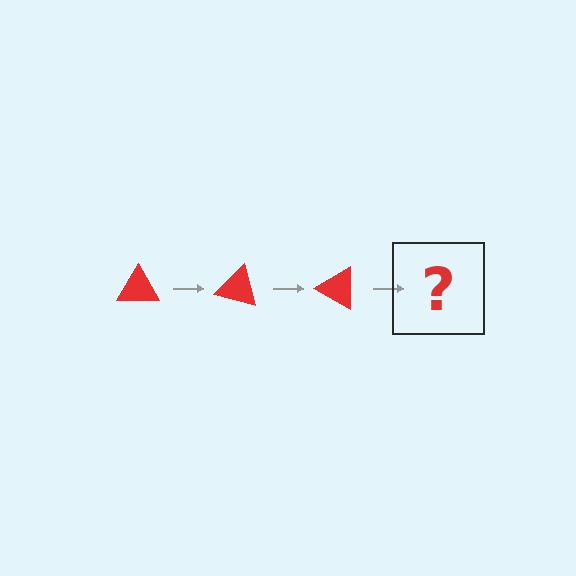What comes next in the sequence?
The next element should be a red triangle rotated 45 degrees.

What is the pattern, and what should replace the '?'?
The pattern is that the triangle rotates 15 degrees each step. The '?' should be a red triangle rotated 45 degrees.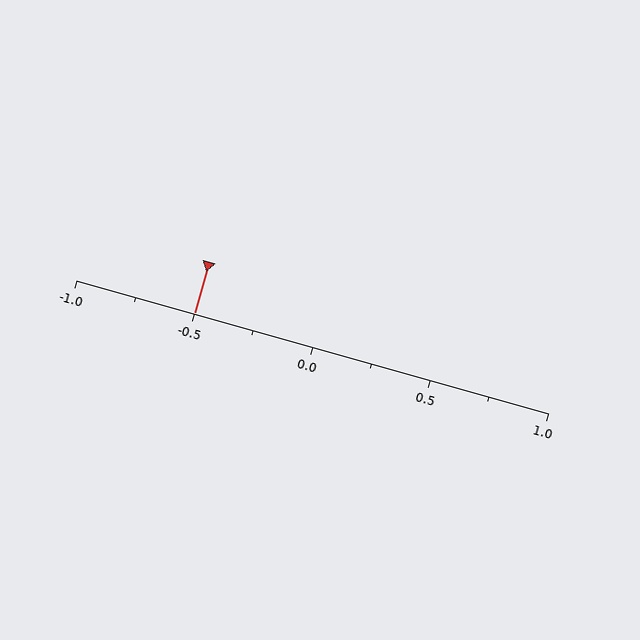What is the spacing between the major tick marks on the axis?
The major ticks are spaced 0.5 apart.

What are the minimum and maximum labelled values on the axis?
The axis runs from -1.0 to 1.0.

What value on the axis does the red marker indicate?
The marker indicates approximately -0.5.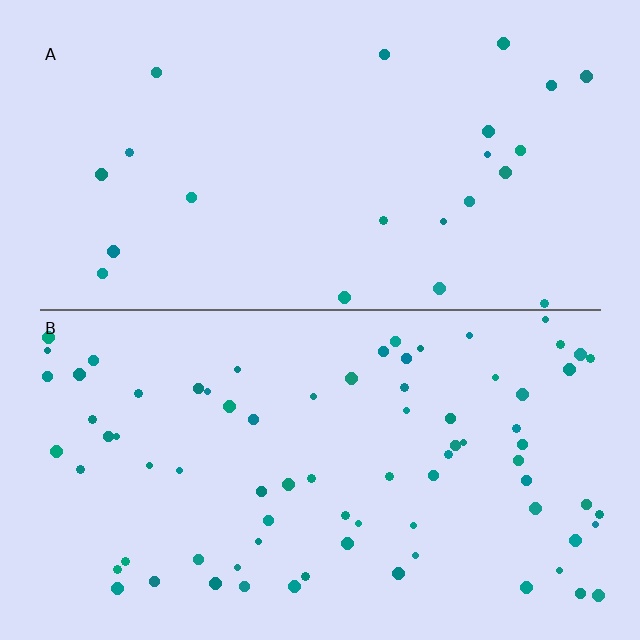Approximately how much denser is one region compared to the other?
Approximately 3.3× — region B over region A.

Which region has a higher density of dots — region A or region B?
B (the bottom).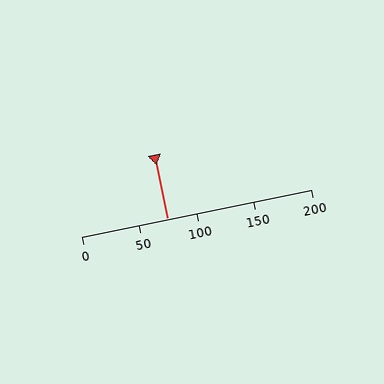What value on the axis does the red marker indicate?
The marker indicates approximately 75.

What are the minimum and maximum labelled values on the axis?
The axis runs from 0 to 200.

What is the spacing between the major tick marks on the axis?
The major ticks are spaced 50 apart.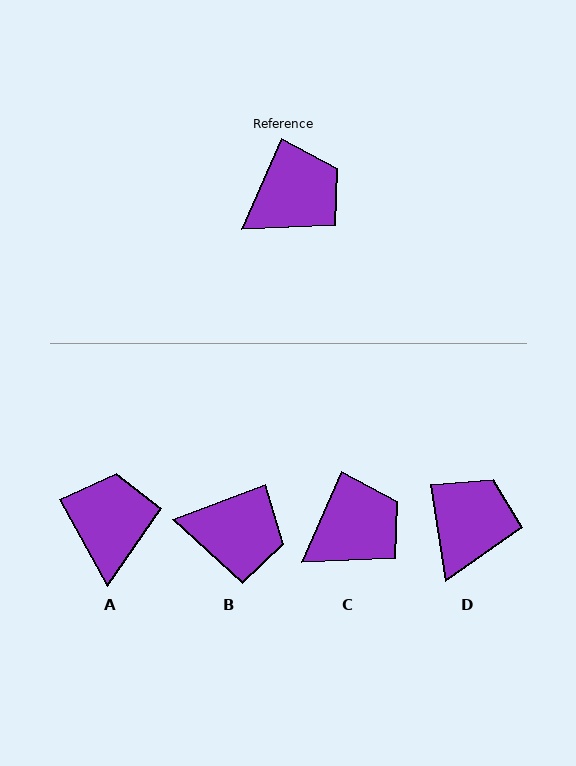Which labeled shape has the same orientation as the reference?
C.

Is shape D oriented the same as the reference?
No, it is off by about 33 degrees.